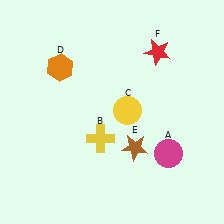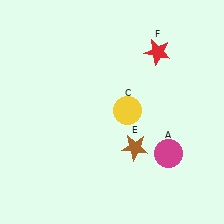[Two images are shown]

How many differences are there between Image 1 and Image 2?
There are 2 differences between the two images.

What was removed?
The yellow cross (B), the orange hexagon (D) were removed in Image 2.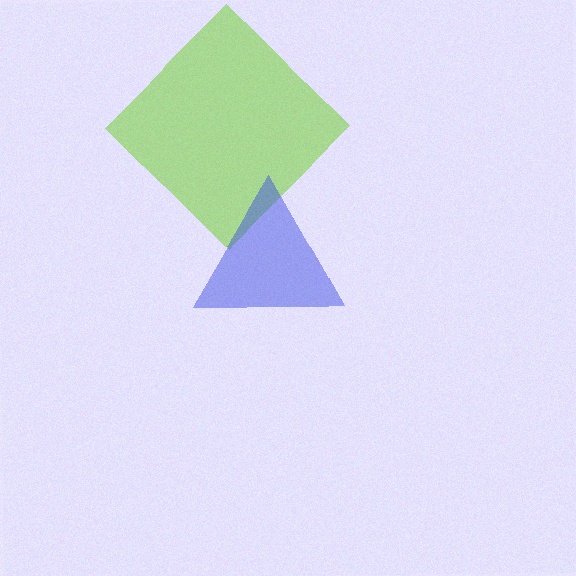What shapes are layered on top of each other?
The layered shapes are: a lime diamond, a blue triangle.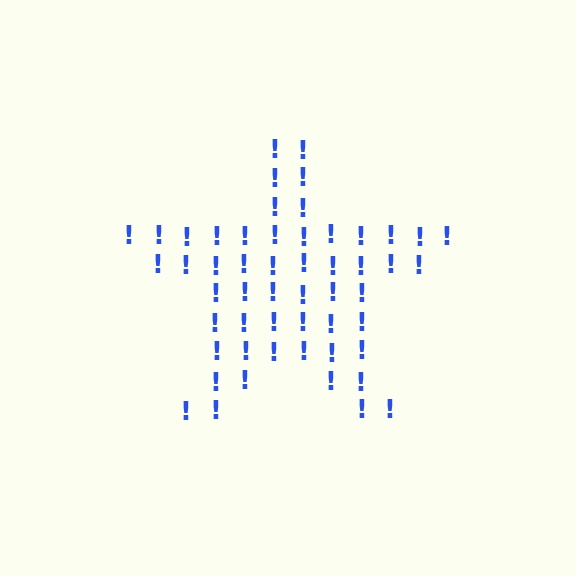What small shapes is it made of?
It is made of small exclamation marks.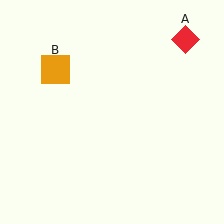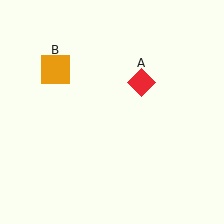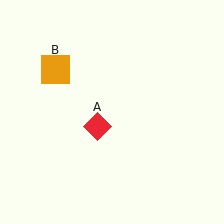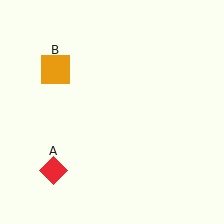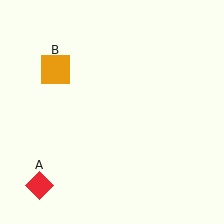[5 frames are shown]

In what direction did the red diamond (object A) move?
The red diamond (object A) moved down and to the left.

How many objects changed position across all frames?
1 object changed position: red diamond (object A).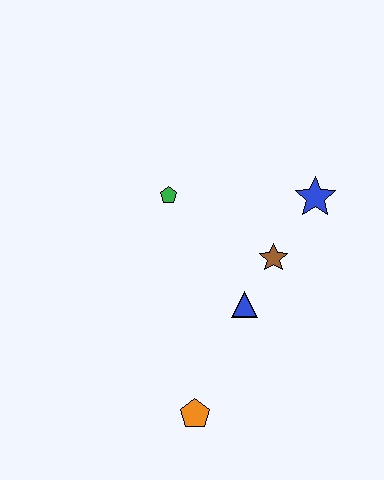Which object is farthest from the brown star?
The orange pentagon is farthest from the brown star.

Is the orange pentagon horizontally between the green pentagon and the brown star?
Yes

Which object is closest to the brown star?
The blue triangle is closest to the brown star.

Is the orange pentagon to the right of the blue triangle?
No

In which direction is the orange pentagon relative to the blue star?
The orange pentagon is below the blue star.